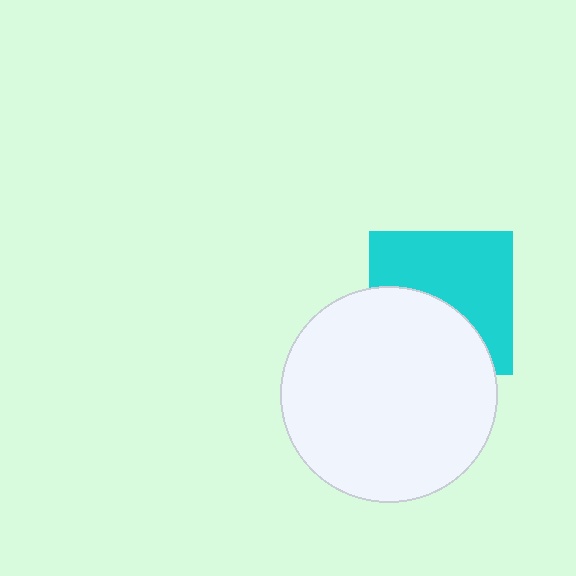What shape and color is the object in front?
The object in front is a white circle.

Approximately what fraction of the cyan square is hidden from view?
Roughly 43% of the cyan square is hidden behind the white circle.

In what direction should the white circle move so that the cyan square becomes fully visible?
The white circle should move down. That is the shortest direction to clear the overlap and leave the cyan square fully visible.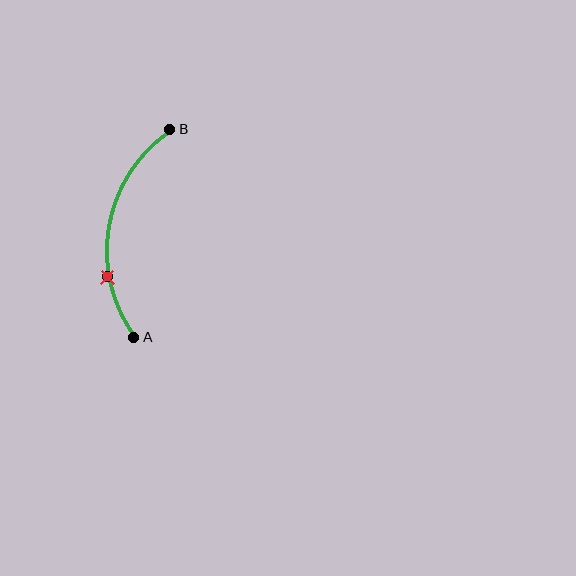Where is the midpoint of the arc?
The arc midpoint is the point on the curve farthest from the straight line joining A and B. It sits to the left of that line.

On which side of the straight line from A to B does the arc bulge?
The arc bulges to the left of the straight line connecting A and B.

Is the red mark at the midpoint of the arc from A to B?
No. The red mark lies on the arc but is closer to endpoint A. The arc midpoint would be at the point on the curve equidistant along the arc from both A and B.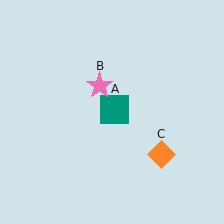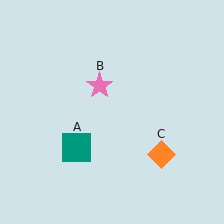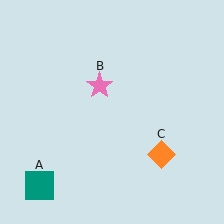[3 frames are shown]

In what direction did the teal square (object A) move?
The teal square (object A) moved down and to the left.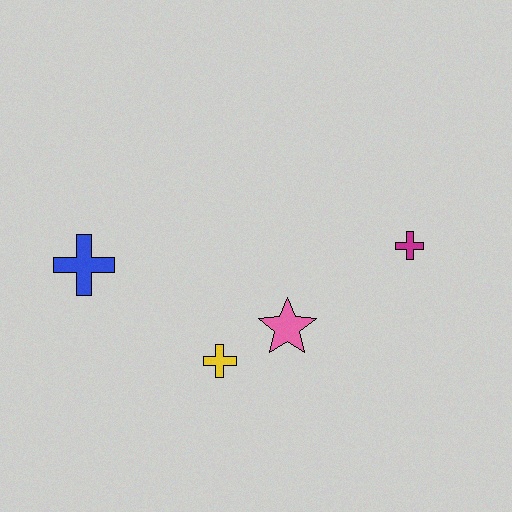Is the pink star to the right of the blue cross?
Yes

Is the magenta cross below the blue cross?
No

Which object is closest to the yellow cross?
The pink star is closest to the yellow cross.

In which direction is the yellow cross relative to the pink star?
The yellow cross is to the left of the pink star.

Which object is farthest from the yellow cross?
The magenta cross is farthest from the yellow cross.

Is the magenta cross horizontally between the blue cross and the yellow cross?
No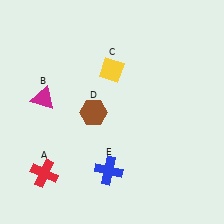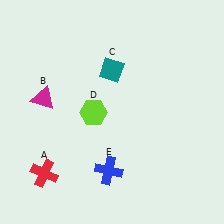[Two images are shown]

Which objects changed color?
C changed from yellow to teal. D changed from brown to lime.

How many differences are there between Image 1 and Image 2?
There are 2 differences between the two images.